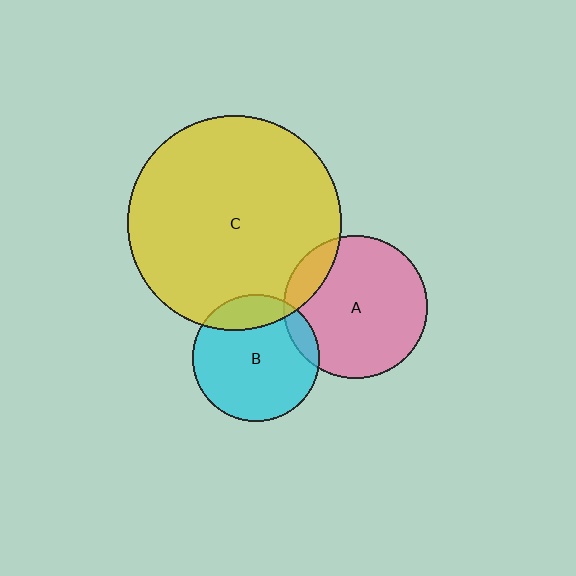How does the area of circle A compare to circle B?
Approximately 1.3 times.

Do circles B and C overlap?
Yes.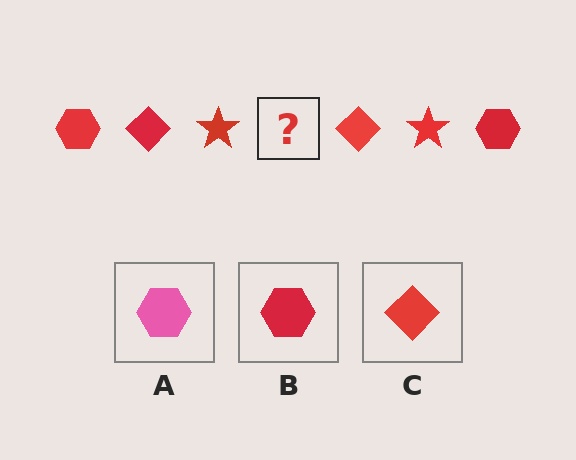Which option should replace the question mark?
Option B.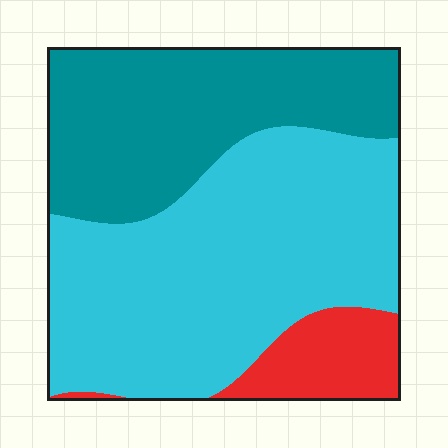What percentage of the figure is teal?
Teal covers roughly 35% of the figure.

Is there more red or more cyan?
Cyan.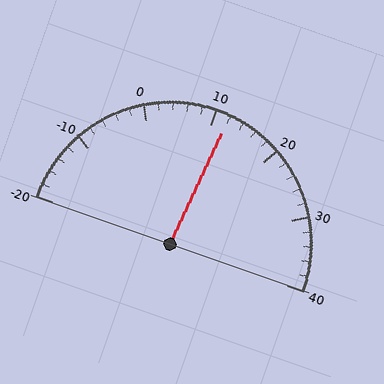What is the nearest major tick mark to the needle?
The nearest major tick mark is 10.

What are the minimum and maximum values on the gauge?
The gauge ranges from -20 to 40.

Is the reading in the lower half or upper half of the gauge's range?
The reading is in the upper half of the range (-20 to 40).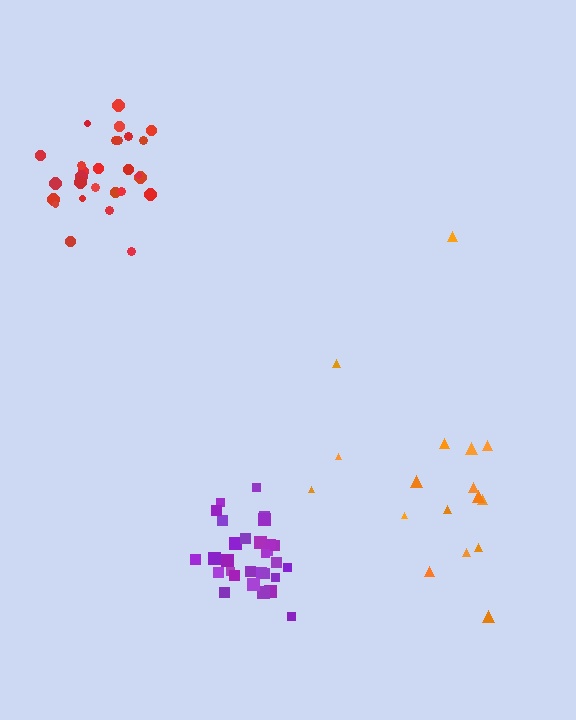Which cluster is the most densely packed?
Purple.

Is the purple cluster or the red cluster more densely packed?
Purple.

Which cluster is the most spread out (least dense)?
Orange.